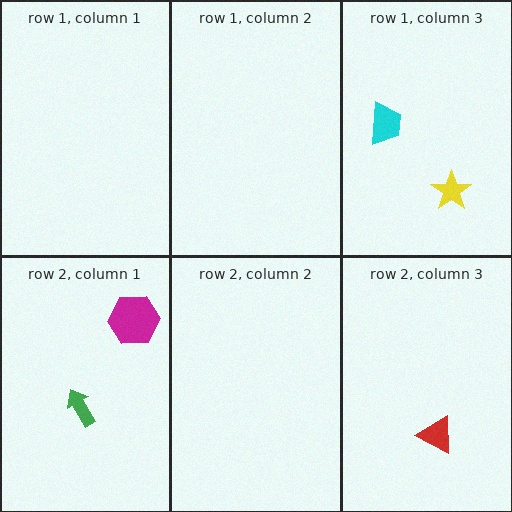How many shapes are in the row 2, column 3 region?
1.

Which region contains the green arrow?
The row 2, column 1 region.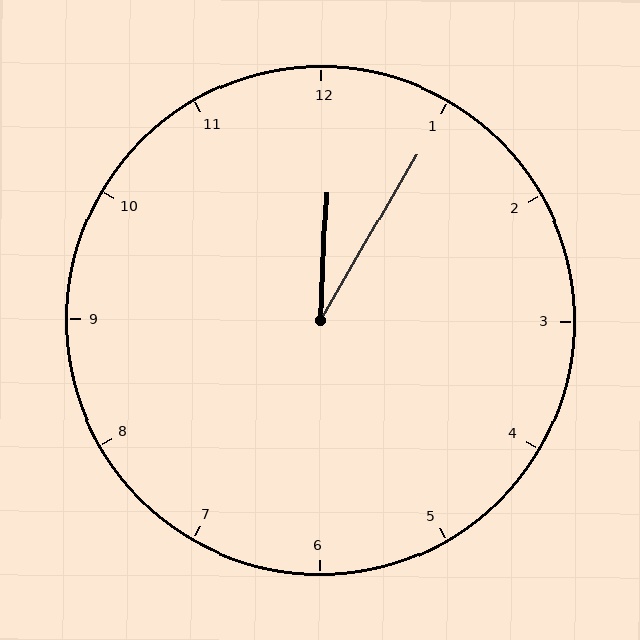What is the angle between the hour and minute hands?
Approximately 28 degrees.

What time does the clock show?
12:05.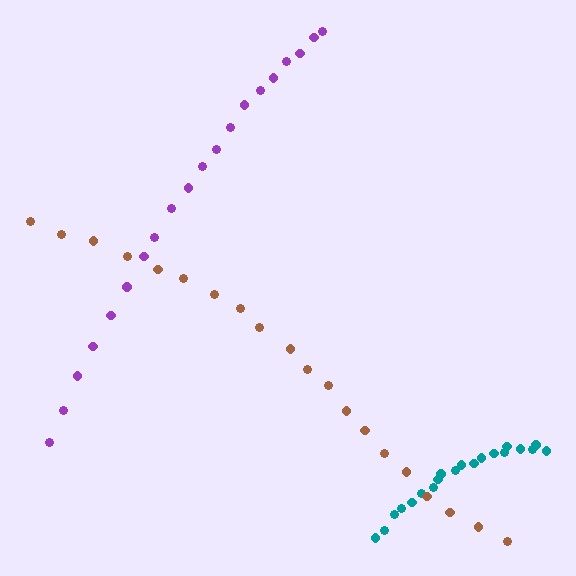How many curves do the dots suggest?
There are 3 distinct paths.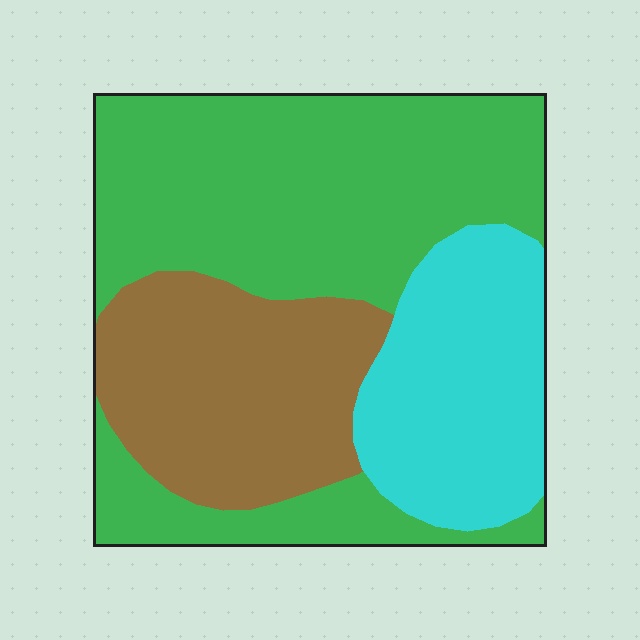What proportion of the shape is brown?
Brown takes up about one quarter (1/4) of the shape.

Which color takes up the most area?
Green, at roughly 50%.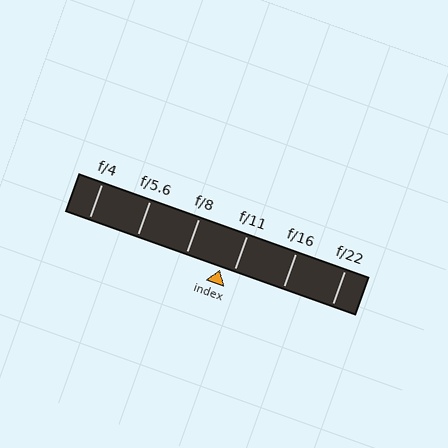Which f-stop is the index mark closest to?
The index mark is closest to f/11.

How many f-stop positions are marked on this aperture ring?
There are 6 f-stop positions marked.